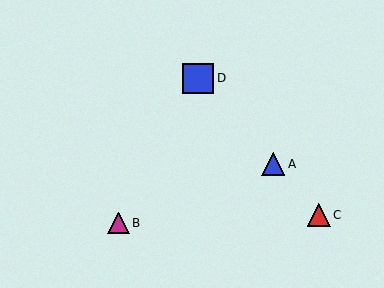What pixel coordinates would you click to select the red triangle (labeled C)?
Click at (319, 215) to select the red triangle C.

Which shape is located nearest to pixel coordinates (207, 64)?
The blue square (labeled D) at (198, 78) is nearest to that location.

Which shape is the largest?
The blue square (labeled D) is the largest.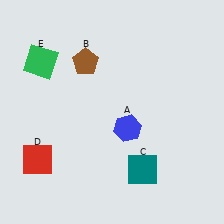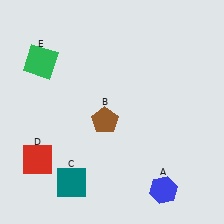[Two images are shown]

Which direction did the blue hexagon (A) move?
The blue hexagon (A) moved down.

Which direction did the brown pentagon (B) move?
The brown pentagon (B) moved down.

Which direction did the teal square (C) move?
The teal square (C) moved left.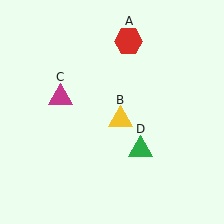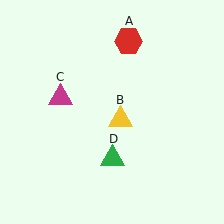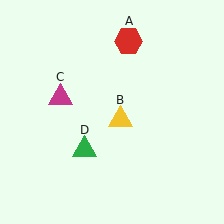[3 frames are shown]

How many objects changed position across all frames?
1 object changed position: green triangle (object D).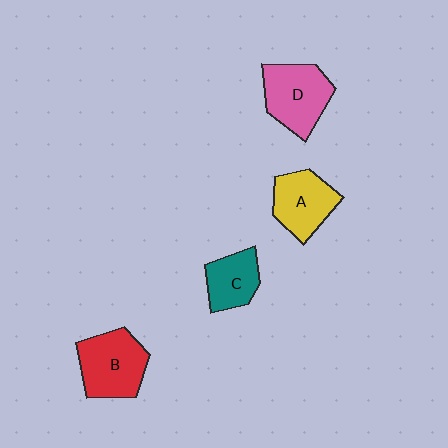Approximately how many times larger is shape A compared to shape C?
Approximately 1.3 times.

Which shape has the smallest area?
Shape C (teal).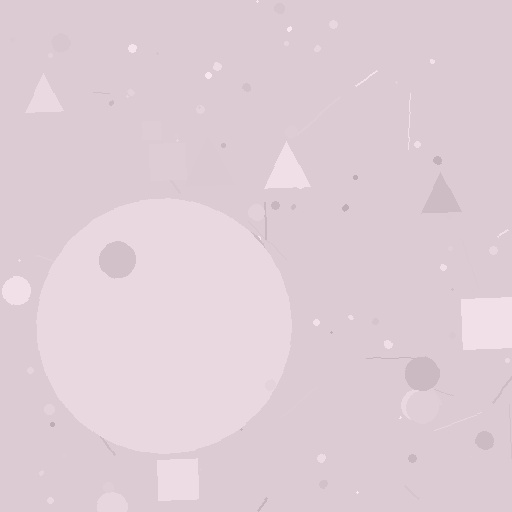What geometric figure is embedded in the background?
A circle is embedded in the background.